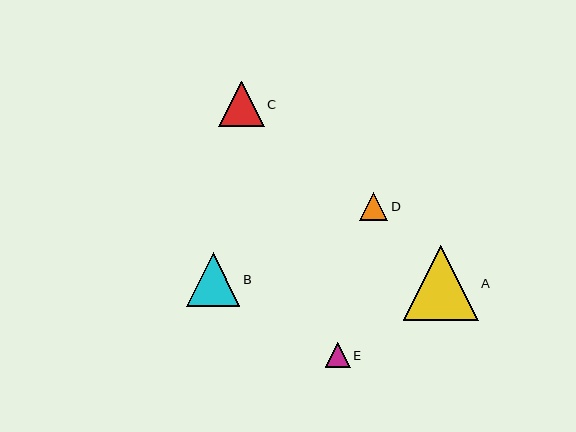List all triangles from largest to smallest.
From largest to smallest: A, B, C, D, E.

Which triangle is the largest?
Triangle A is the largest with a size of approximately 75 pixels.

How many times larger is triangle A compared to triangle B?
Triangle A is approximately 1.4 times the size of triangle B.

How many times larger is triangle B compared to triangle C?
Triangle B is approximately 1.2 times the size of triangle C.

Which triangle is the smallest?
Triangle E is the smallest with a size of approximately 25 pixels.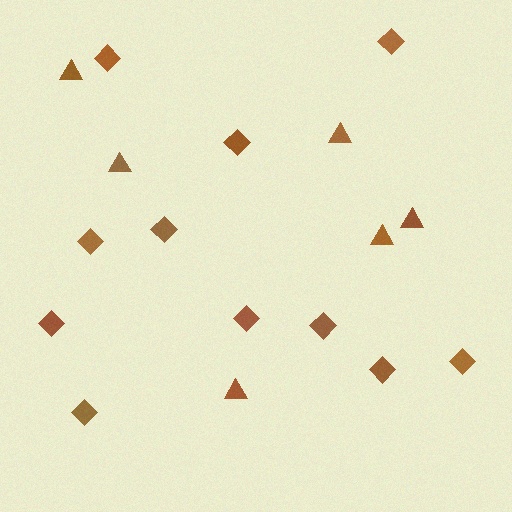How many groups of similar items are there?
There are 2 groups: one group of triangles (6) and one group of diamonds (11).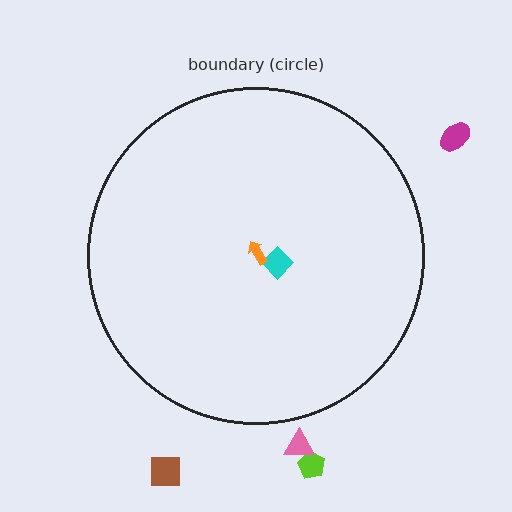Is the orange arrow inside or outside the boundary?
Inside.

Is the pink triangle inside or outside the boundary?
Outside.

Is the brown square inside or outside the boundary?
Outside.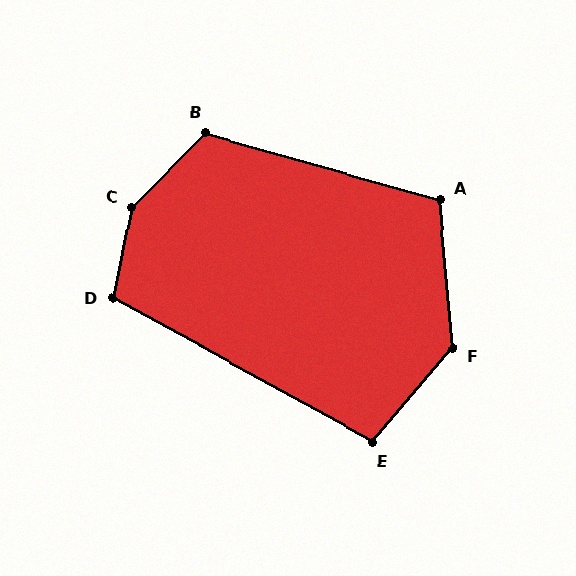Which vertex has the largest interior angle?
C, at approximately 147 degrees.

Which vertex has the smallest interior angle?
E, at approximately 102 degrees.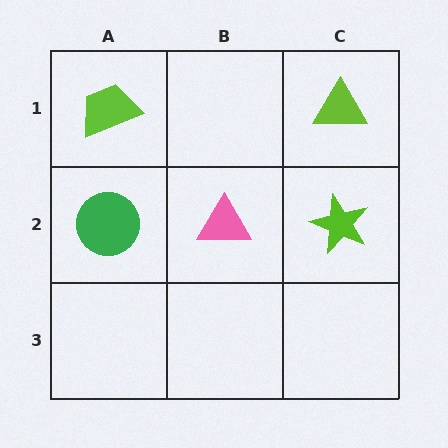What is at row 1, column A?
A lime trapezoid.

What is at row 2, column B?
A pink triangle.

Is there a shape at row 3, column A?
No, that cell is empty.